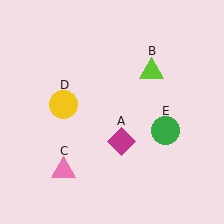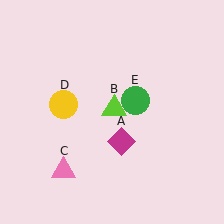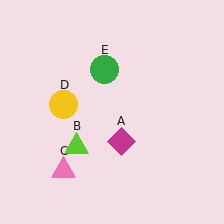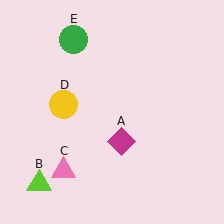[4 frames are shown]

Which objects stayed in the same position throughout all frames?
Magenta diamond (object A) and pink triangle (object C) and yellow circle (object D) remained stationary.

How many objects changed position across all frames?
2 objects changed position: lime triangle (object B), green circle (object E).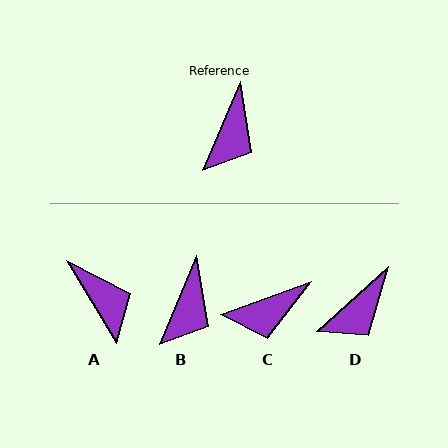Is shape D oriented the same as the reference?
No, it is off by about 25 degrees.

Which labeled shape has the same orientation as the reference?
B.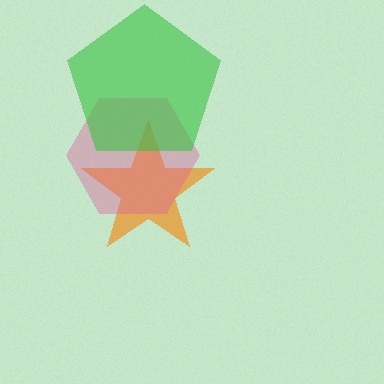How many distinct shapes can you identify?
There are 3 distinct shapes: an orange star, a pink hexagon, a green pentagon.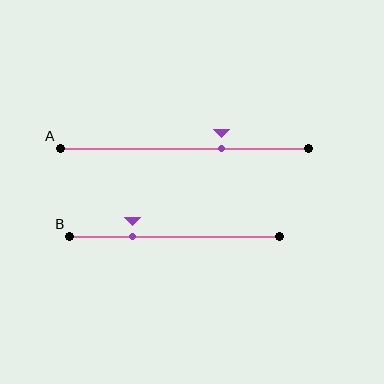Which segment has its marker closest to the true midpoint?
Segment A has its marker closest to the true midpoint.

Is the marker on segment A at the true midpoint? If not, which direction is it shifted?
No, the marker on segment A is shifted to the right by about 15% of the segment length.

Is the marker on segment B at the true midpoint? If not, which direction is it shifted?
No, the marker on segment B is shifted to the left by about 20% of the segment length.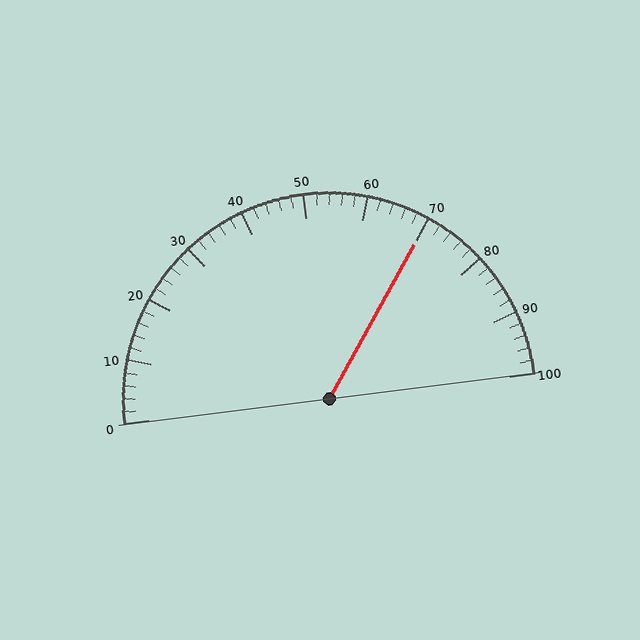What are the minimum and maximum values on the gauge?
The gauge ranges from 0 to 100.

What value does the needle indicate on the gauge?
The needle indicates approximately 70.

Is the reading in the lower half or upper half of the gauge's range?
The reading is in the upper half of the range (0 to 100).